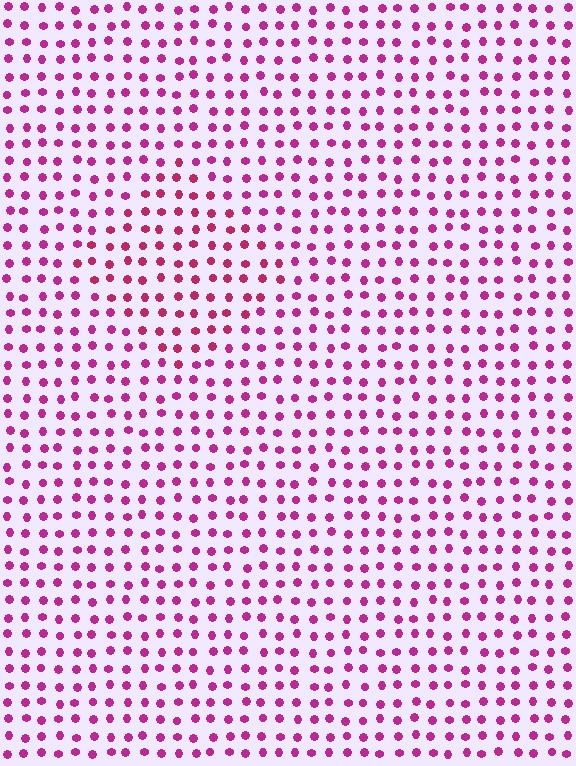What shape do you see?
I see a diamond.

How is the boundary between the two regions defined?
The boundary is defined purely by a slight shift in hue (about 18 degrees). Spacing, size, and orientation are identical on both sides.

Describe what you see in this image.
The image is filled with small magenta elements in a uniform arrangement. A diamond-shaped region is visible where the elements are tinted to a slightly different hue, forming a subtle color boundary.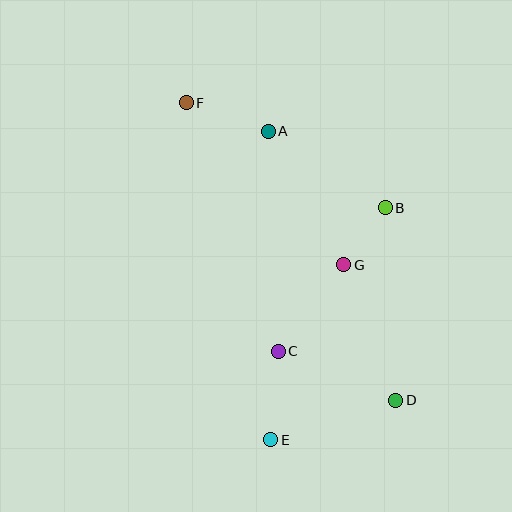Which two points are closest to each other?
Points B and G are closest to each other.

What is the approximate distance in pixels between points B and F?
The distance between B and F is approximately 225 pixels.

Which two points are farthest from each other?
Points D and F are farthest from each other.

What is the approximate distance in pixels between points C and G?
The distance between C and G is approximately 109 pixels.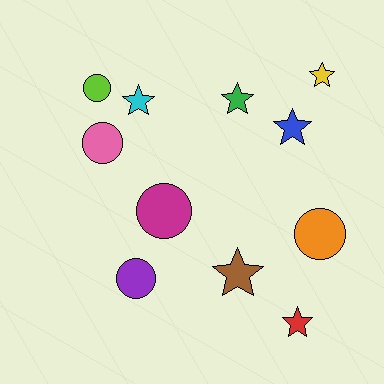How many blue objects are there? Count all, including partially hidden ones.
There is 1 blue object.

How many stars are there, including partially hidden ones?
There are 6 stars.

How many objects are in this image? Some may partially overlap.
There are 11 objects.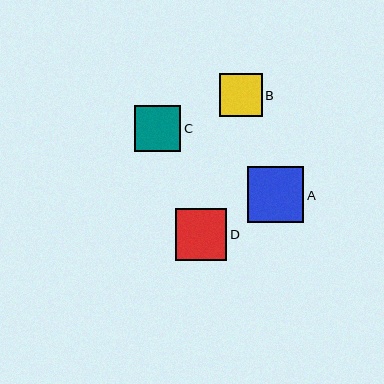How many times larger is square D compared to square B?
Square D is approximately 1.2 times the size of square B.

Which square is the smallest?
Square B is the smallest with a size of approximately 43 pixels.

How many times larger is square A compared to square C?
Square A is approximately 1.2 times the size of square C.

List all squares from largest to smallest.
From largest to smallest: A, D, C, B.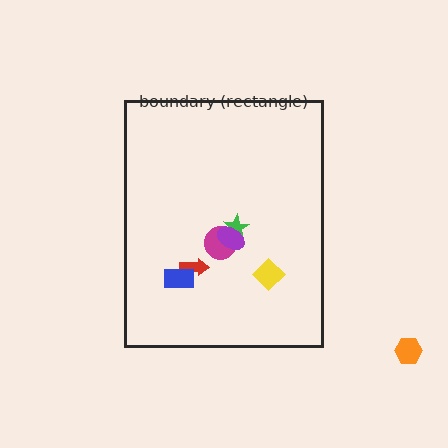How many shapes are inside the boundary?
6 inside, 1 outside.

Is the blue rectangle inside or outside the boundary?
Inside.